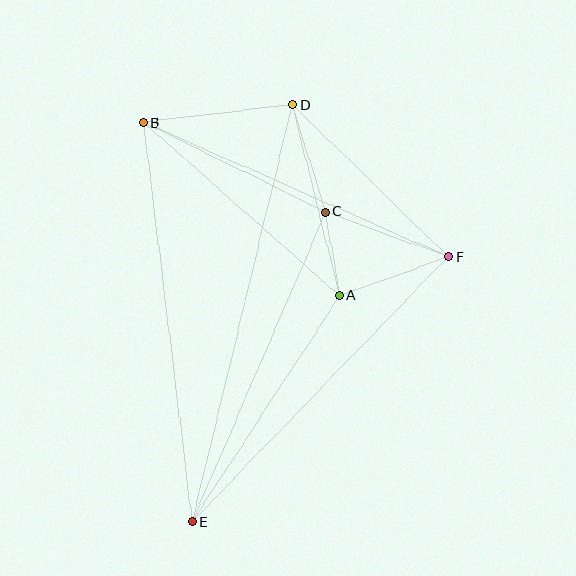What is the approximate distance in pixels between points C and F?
The distance between C and F is approximately 131 pixels.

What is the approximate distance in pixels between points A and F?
The distance between A and F is approximately 116 pixels.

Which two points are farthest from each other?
Points D and E are farthest from each other.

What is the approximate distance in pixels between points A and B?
The distance between A and B is approximately 262 pixels.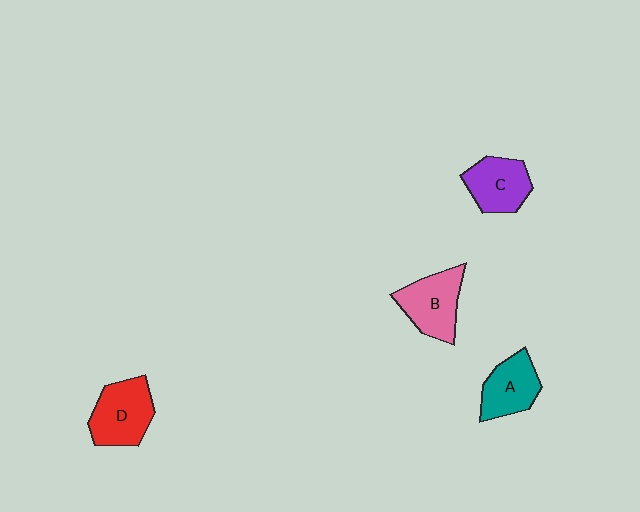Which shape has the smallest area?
Shape A (teal).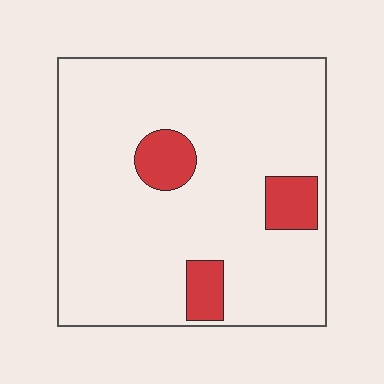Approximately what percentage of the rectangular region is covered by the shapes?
Approximately 10%.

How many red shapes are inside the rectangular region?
3.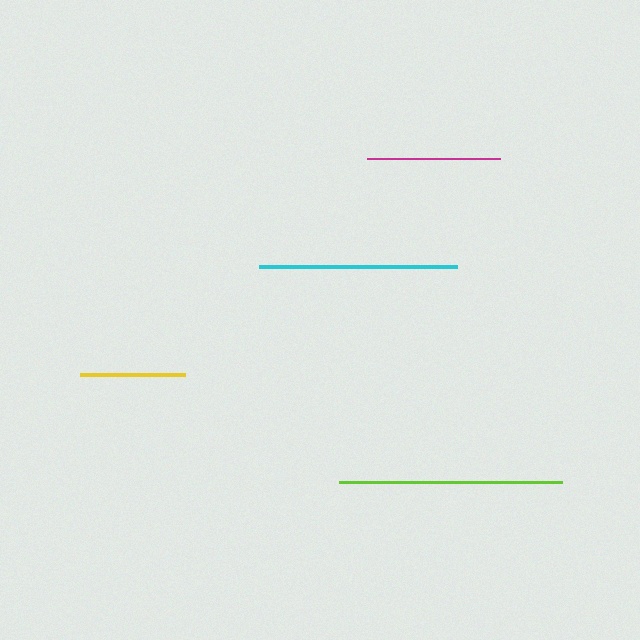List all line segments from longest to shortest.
From longest to shortest: lime, cyan, magenta, yellow.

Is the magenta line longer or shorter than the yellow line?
The magenta line is longer than the yellow line.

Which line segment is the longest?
The lime line is the longest at approximately 223 pixels.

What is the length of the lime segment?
The lime segment is approximately 223 pixels long.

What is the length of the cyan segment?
The cyan segment is approximately 198 pixels long.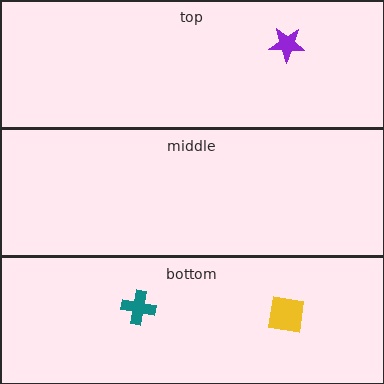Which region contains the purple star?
The top region.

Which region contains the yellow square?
The bottom region.